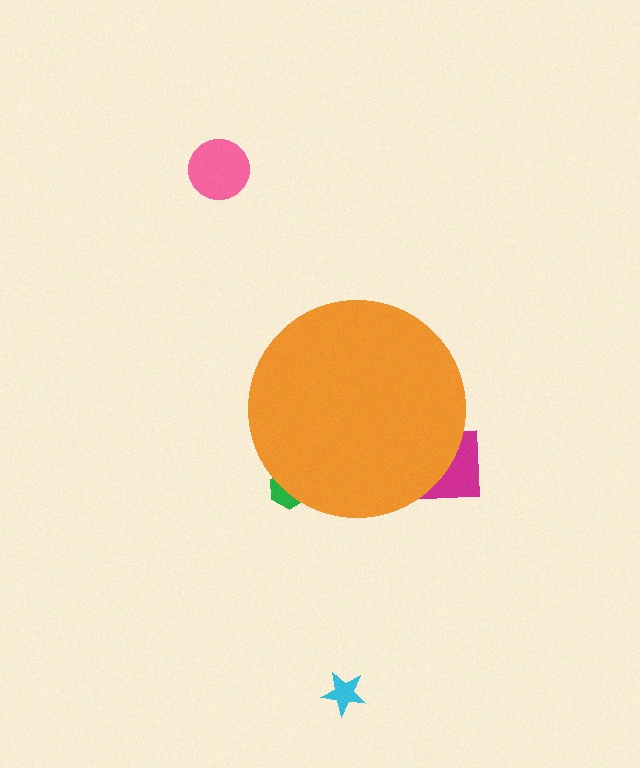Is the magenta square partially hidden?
Yes, the magenta square is partially hidden behind the orange circle.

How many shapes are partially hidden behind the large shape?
2 shapes are partially hidden.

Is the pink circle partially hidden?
No, the pink circle is fully visible.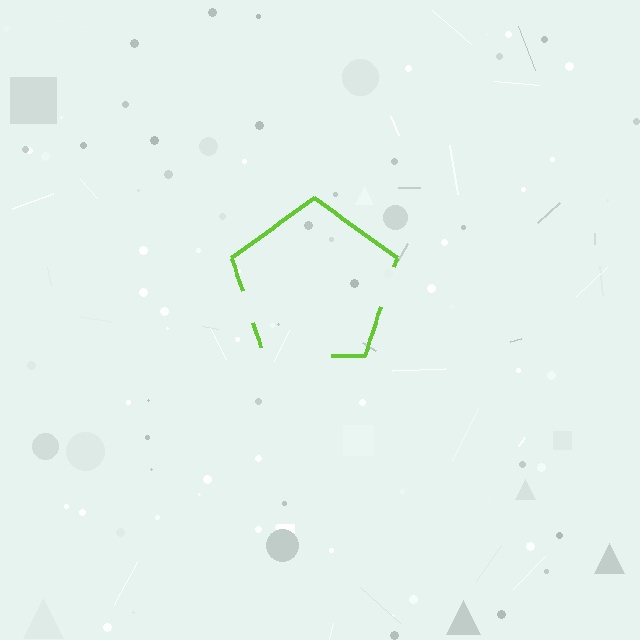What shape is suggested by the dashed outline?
The dashed outline suggests a pentagon.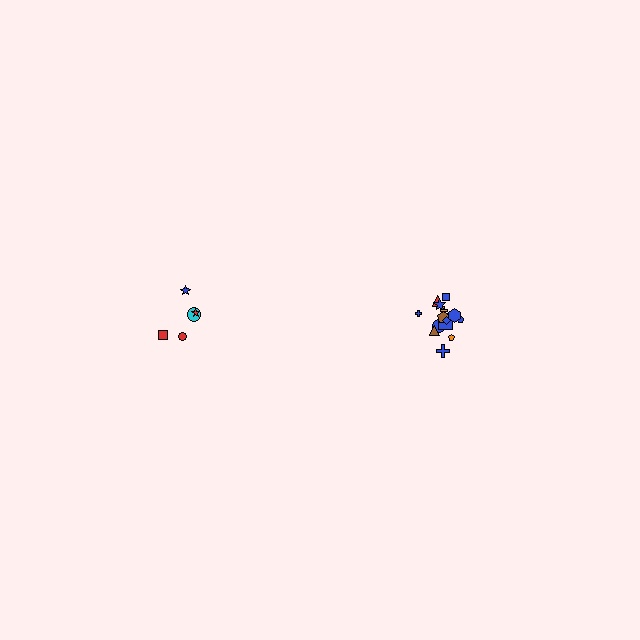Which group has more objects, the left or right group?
The right group.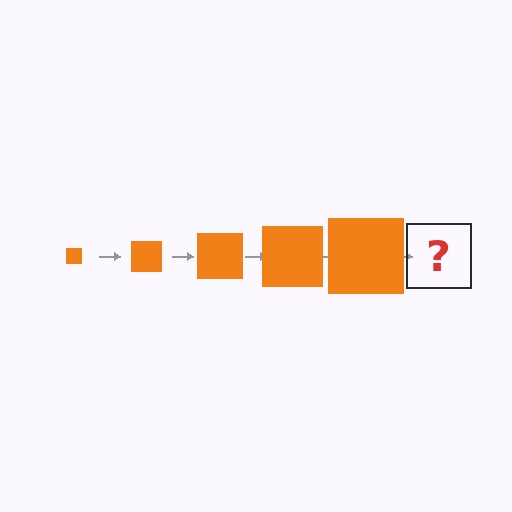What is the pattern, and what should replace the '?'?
The pattern is that the square gets progressively larger each step. The '?' should be an orange square, larger than the previous one.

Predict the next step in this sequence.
The next step is an orange square, larger than the previous one.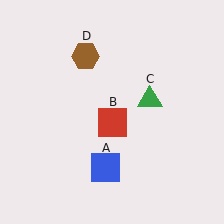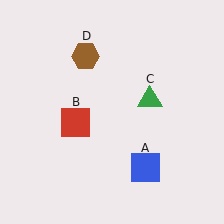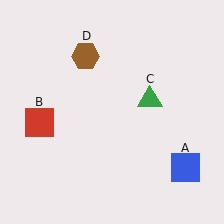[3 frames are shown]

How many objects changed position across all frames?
2 objects changed position: blue square (object A), red square (object B).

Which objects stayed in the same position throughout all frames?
Green triangle (object C) and brown hexagon (object D) remained stationary.